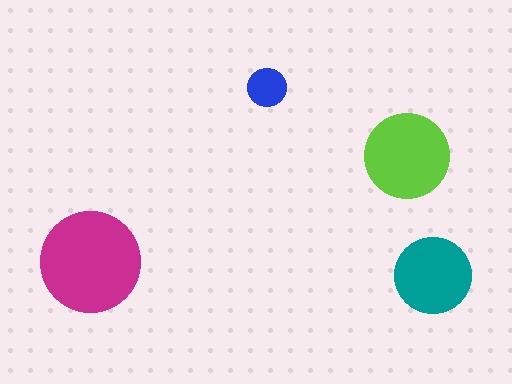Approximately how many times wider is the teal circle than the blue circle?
About 2 times wider.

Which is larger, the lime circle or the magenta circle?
The magenta one.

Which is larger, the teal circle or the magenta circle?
The magenta one.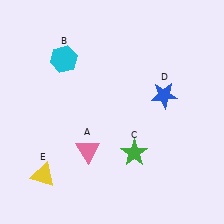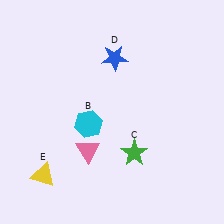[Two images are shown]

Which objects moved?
The objects that moved are: the cyan hexagon (B), the blue star (D).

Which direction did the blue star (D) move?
The blue star (D) moved left.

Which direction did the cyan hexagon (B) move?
The cyan hexagon (B) moved down.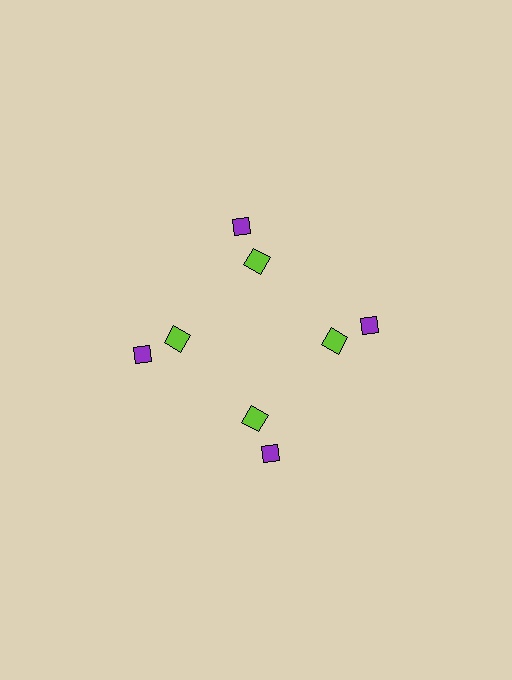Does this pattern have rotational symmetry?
Yes, this pattern has 4-fold rotational symmetry. It looks the same after rotating 90 degrees around the center.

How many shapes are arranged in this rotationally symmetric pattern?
There are 8 shapes, arranged in 4 groups of 2.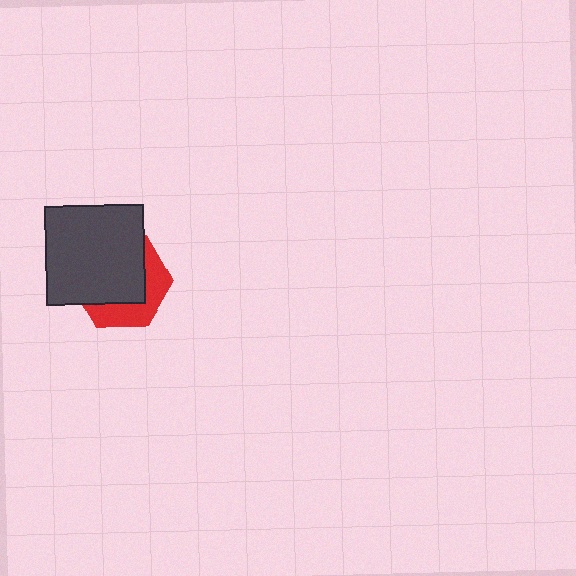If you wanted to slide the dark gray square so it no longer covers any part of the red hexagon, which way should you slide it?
Slide it toward the upper-left — that is the most direct way to separate the two shapes.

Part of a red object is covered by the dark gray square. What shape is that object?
It is a hexagon.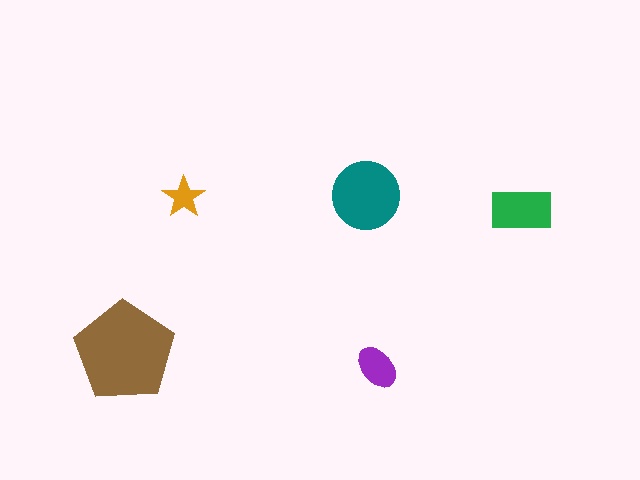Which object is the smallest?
The orange star.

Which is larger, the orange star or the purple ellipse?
The purple ellipse.